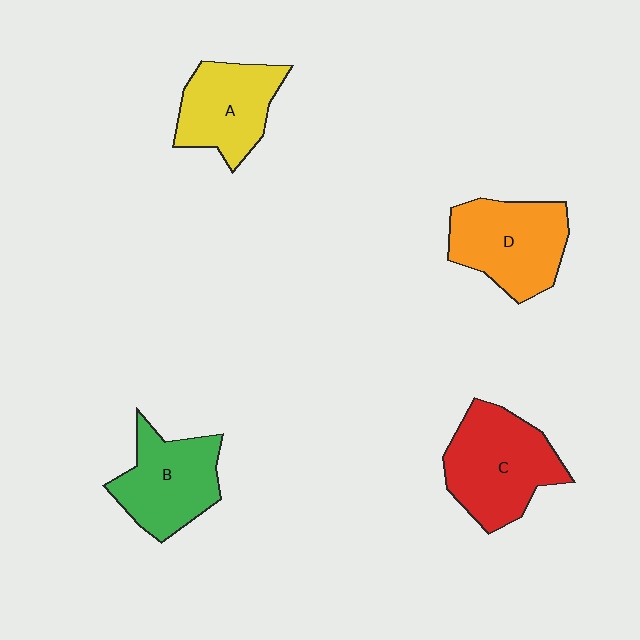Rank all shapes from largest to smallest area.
From largest to smallest: C (red), D (orange), B (green), A (yellow).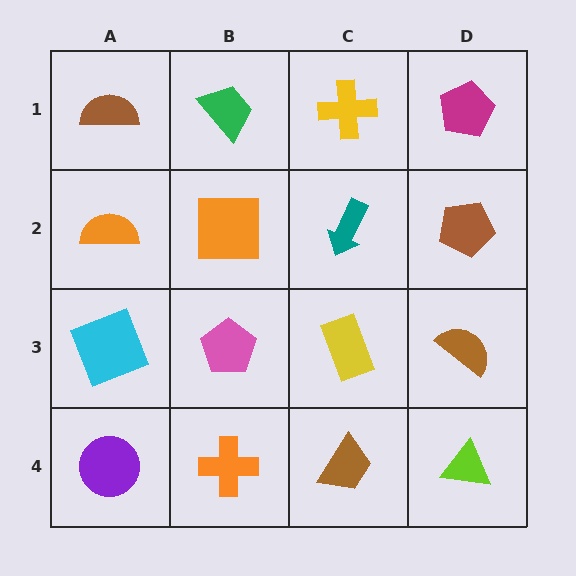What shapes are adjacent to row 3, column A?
An orange semicircle (row 2, column A), a purple circle (row 4, column A), a pink pentagon (row 3, column B).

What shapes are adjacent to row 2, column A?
A brown semicircle (row 1, column A), a cyan square (row 3, column A), an orange square (row 2, column B).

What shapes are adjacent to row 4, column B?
A pink pentagon (row 3, column B), a purple circle (row 4, column A), a brown trapezoid (row 4, column C).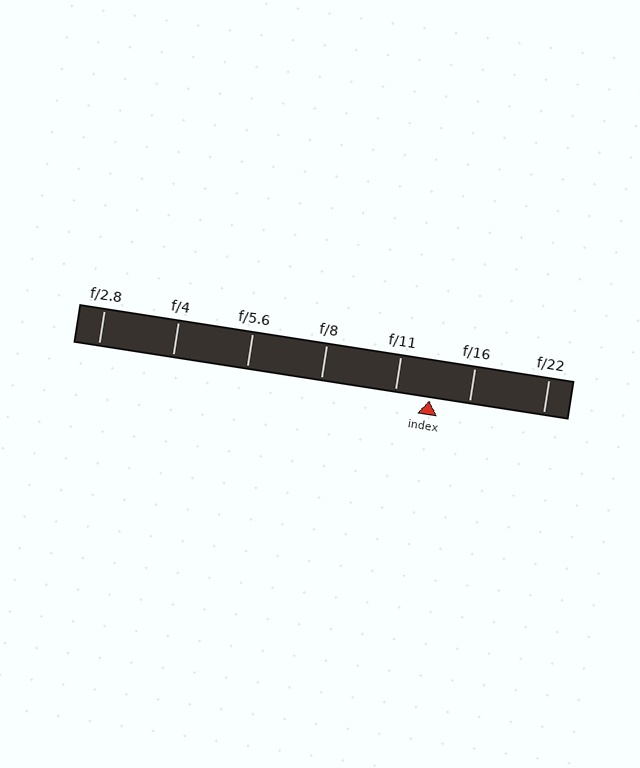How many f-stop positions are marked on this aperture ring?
There are 7 f-stop positions marked.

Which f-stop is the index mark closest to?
The index mark is closest to f/11.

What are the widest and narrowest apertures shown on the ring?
The widest aperture shown is f/2.8 and the narrowest is f/22.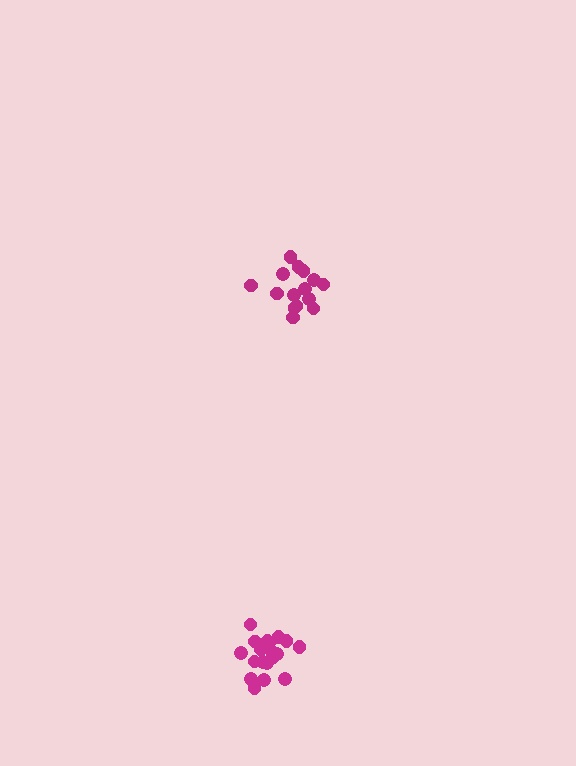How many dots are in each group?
Group 1: 15 dots, Group 2: 19 dots (34 total).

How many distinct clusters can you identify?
There are 2 distinct clusters.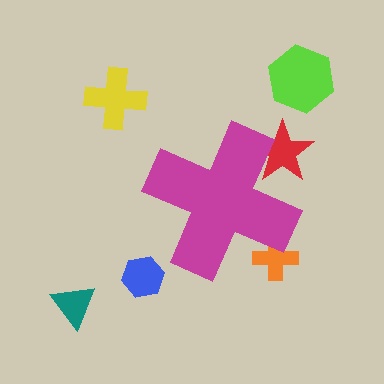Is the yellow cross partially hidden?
No, the yellow cross is fully visible.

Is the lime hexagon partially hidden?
No, the lime hexagon is fully visible.